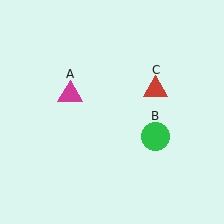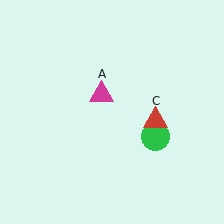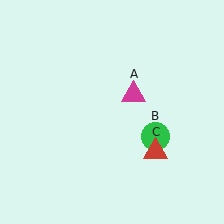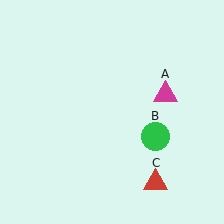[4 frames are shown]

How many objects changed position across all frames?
2 objects changed position: magenta triangle (object A), red triangle (object C).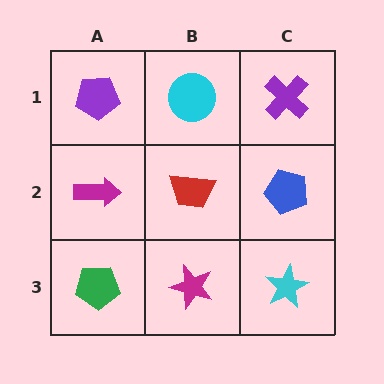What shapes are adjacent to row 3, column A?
A magenta arrow (row 2, column A), a magenta star (row 3, column B).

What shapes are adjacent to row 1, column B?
A red trapezoid (row 2, column B), a purple pentagon (row 1, column A), a purple cross (row 1, column C).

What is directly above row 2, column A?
A purple pentagon.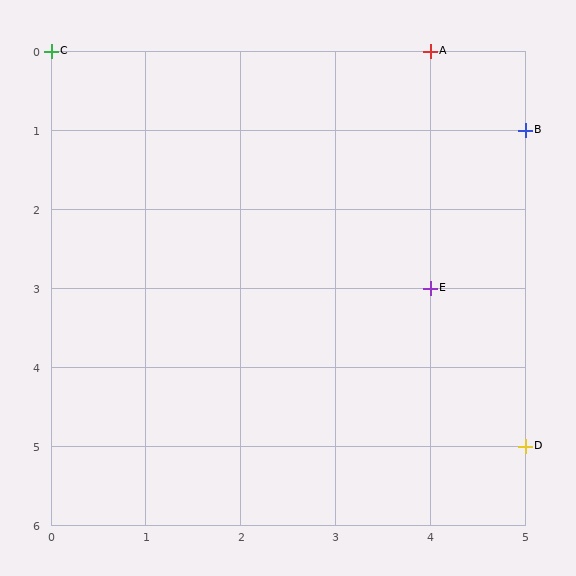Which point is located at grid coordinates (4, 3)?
Point E is at (4, 3).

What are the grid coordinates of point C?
Point C is at grid coordinates (0, 0).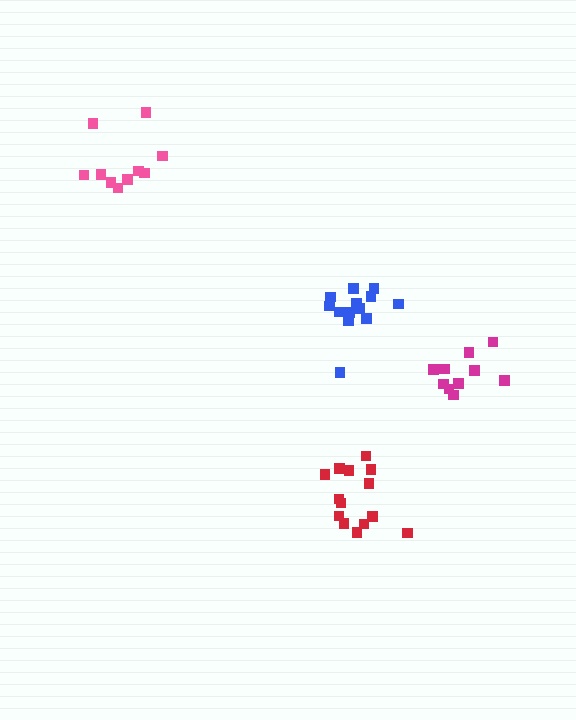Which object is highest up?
The pink cluster is topmost.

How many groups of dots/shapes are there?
There are 4 groups.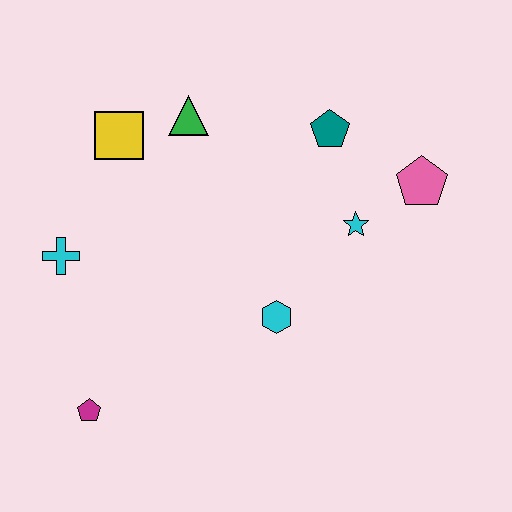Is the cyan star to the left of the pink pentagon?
Yes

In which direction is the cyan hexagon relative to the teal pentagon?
The cyan hexagon is below the teal pentagon.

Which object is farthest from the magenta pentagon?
The pink pentagon is farthest from the magenta pentagon.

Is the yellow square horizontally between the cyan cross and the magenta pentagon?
No